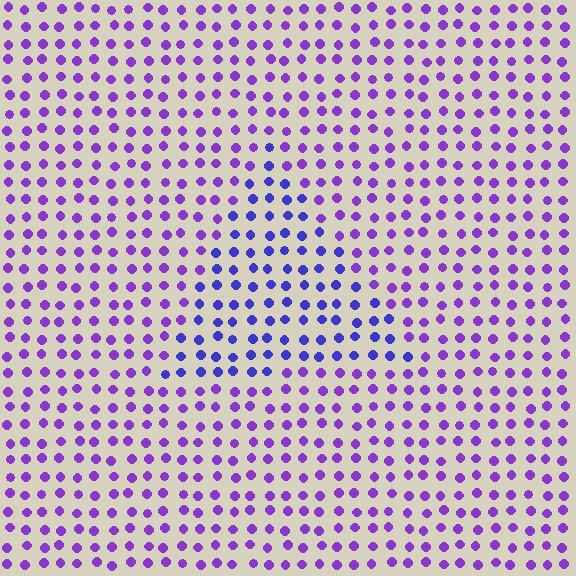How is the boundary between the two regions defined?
The boundary is defined purely by a slight shift in hue (about 32 degrees). Spacing, size, and orientation are identical on both sides.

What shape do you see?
I see a triangle.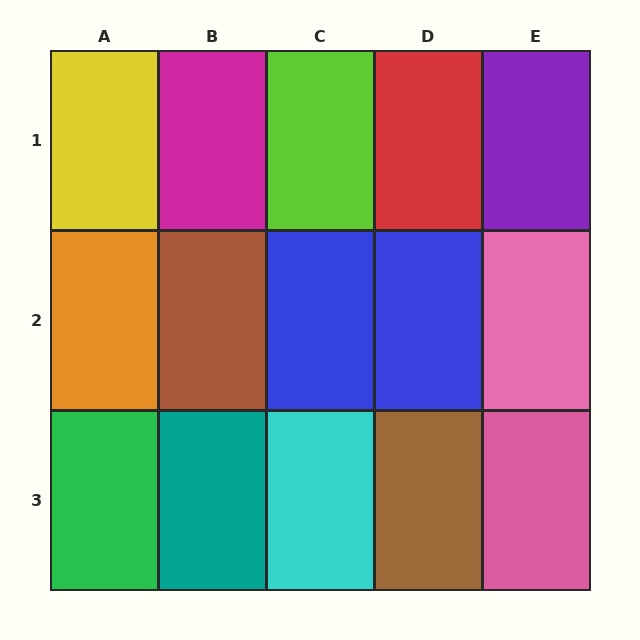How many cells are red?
1 cell is red.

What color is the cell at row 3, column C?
Cyan.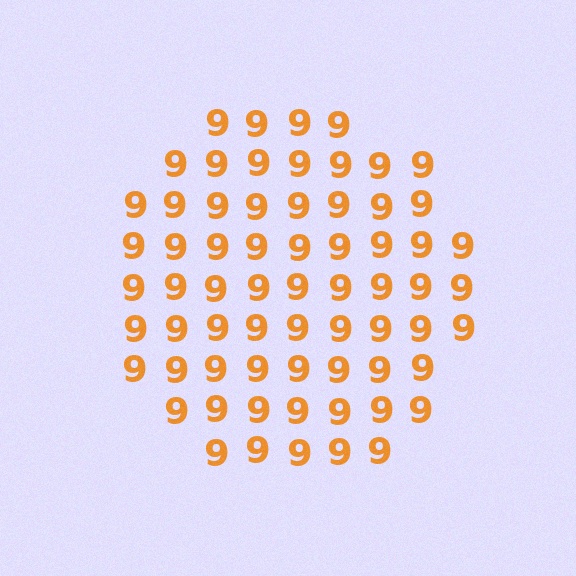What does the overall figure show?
The overall figure shows a circle.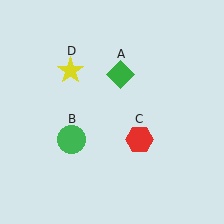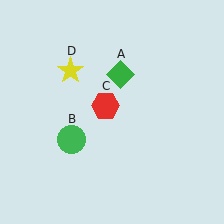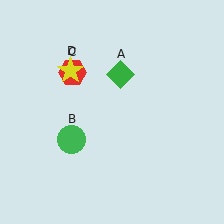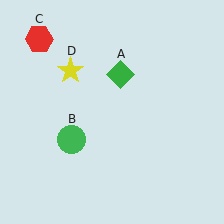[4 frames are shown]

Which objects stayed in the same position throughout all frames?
Green diamond (object A) and green circle (object B) and yellow star (object D) remained stationary.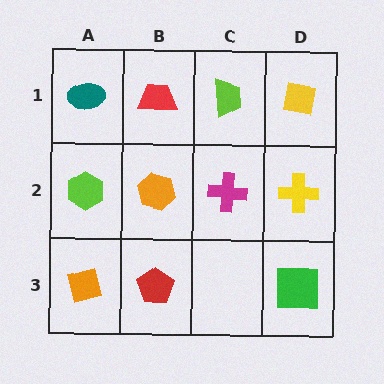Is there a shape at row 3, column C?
No, that cell is empty.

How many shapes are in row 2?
4 shapes.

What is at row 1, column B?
A red trapezoid.